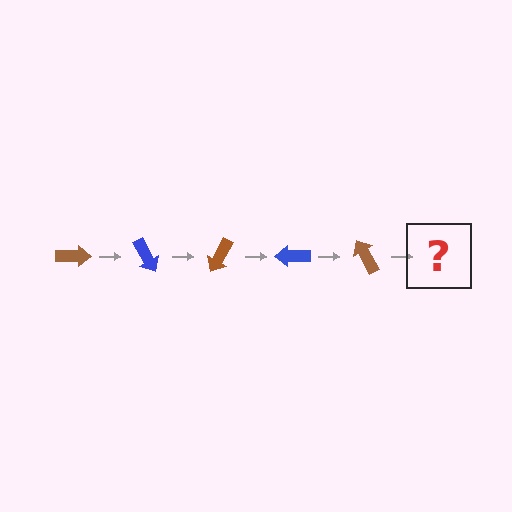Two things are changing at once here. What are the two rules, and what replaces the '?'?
The two rules are that it rotates 60 degrees each step and the color cycles through brown and blue. The '?' should be a blue arrow, rotated 300 degrees from the start.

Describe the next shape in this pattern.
It should be a blue arrow, rotated 300 degrees from the start.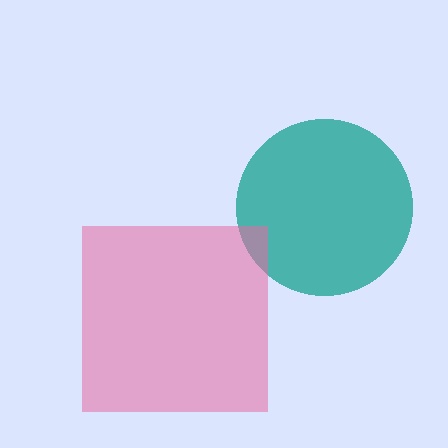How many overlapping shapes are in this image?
There are 2 overlapping shapes in the image.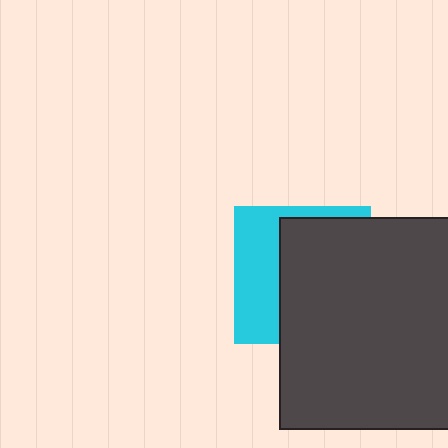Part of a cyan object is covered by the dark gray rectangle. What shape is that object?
It is a square.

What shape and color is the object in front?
The object in front is a dark gray rectangle.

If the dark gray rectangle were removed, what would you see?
You would see the complete cyan square.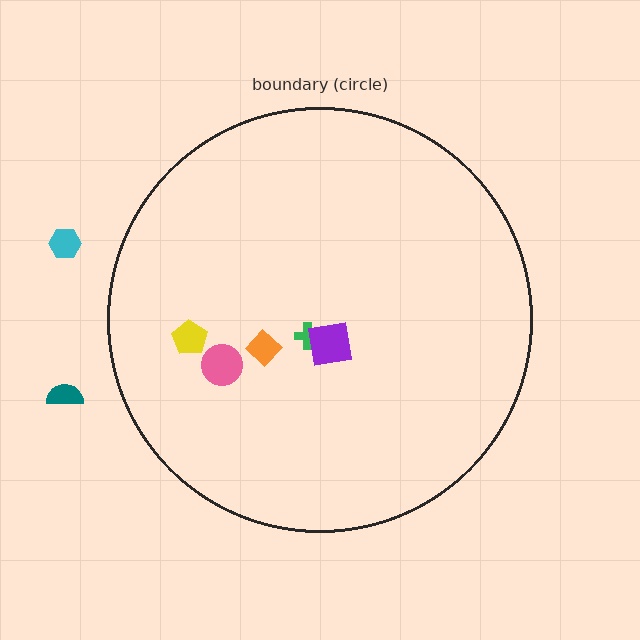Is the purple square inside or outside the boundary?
Inside.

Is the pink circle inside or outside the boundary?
Inside.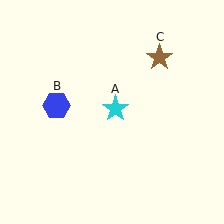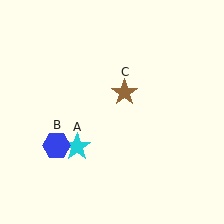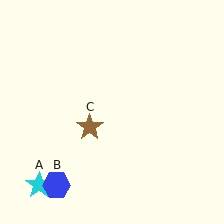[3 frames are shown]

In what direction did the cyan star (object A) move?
The cyan star (object A) moved down and to the left.